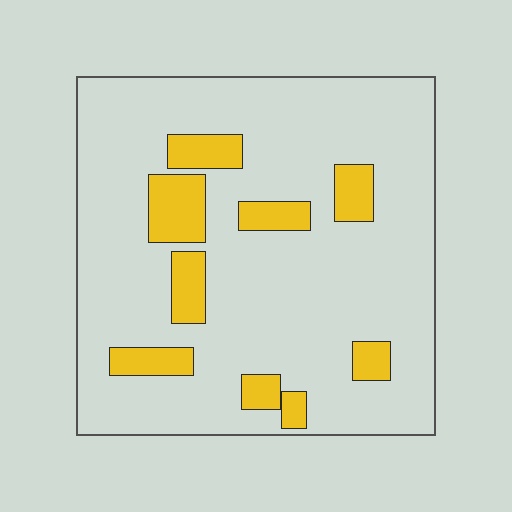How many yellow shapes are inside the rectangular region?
9.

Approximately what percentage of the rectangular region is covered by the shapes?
Approximately 15%.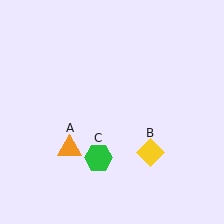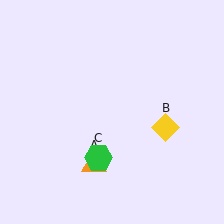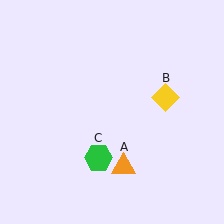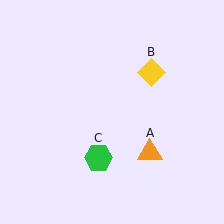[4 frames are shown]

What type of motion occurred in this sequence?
The orange triangle (object A), yellow diamond (object B) rotated counterclockwise around the center of the scene.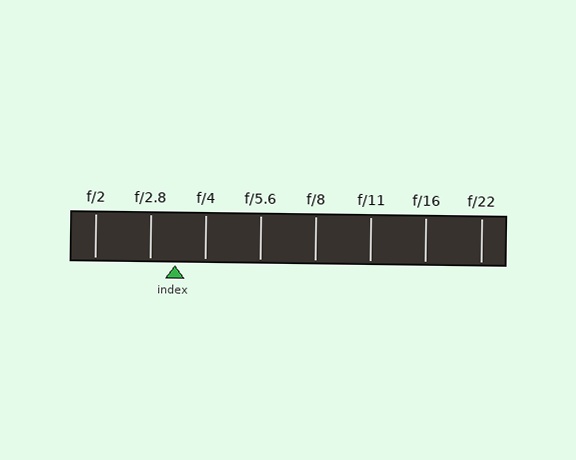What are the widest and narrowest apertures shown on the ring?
The widest aperture shown is f/2 and the narrowest is f/22.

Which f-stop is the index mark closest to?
The index mark is closest to f/2.8.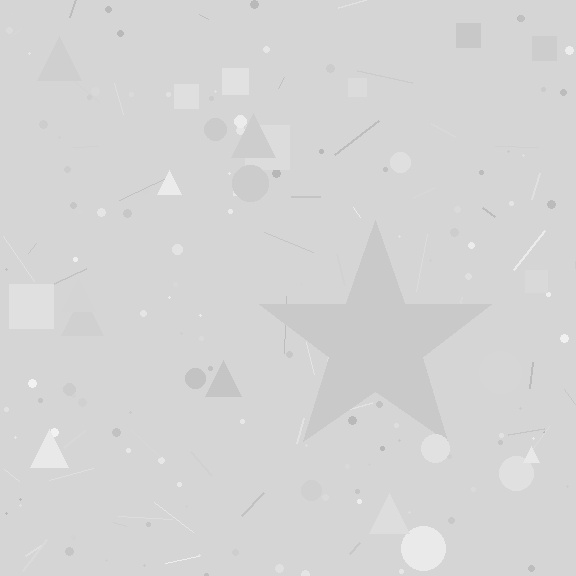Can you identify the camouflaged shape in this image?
The camouflaged shape is a star.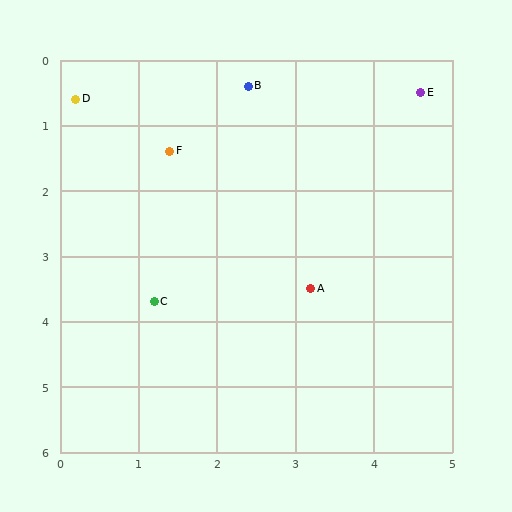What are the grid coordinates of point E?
Point E is at approximately (4.6, 0.5).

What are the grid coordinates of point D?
Point D is at approximately (0.2, 0.6).